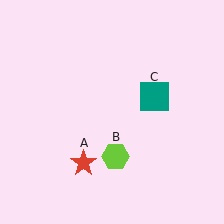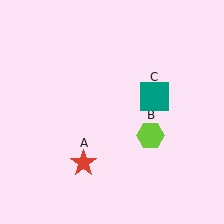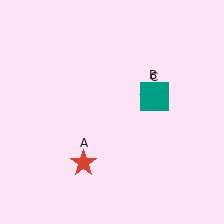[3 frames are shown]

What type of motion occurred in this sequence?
The lime hexagon (object B) rotated counterclockwise around the center of the scene.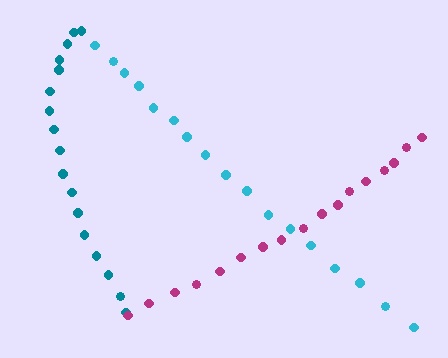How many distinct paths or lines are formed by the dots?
There are 3 distinct paths.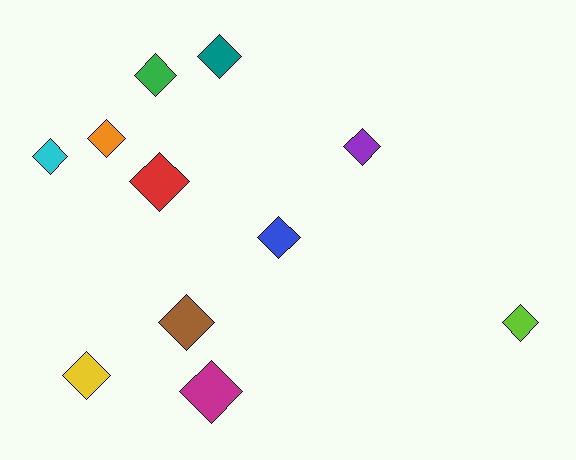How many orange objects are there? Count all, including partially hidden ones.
There is 1 orange object.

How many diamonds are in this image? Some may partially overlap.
There are 11 diamonds.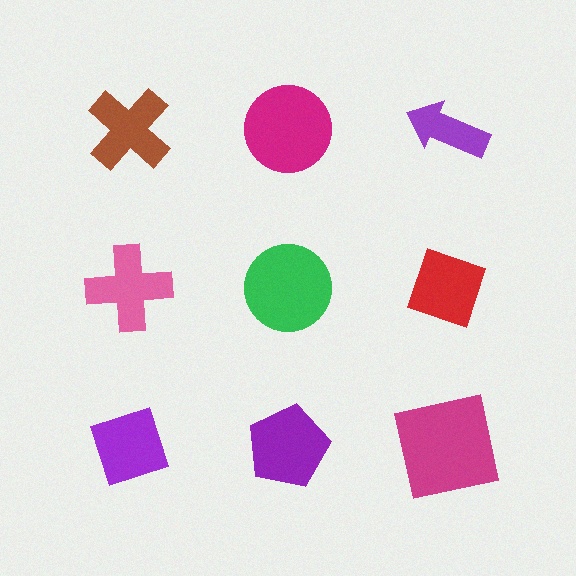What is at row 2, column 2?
A green circle.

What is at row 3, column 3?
A magenta square.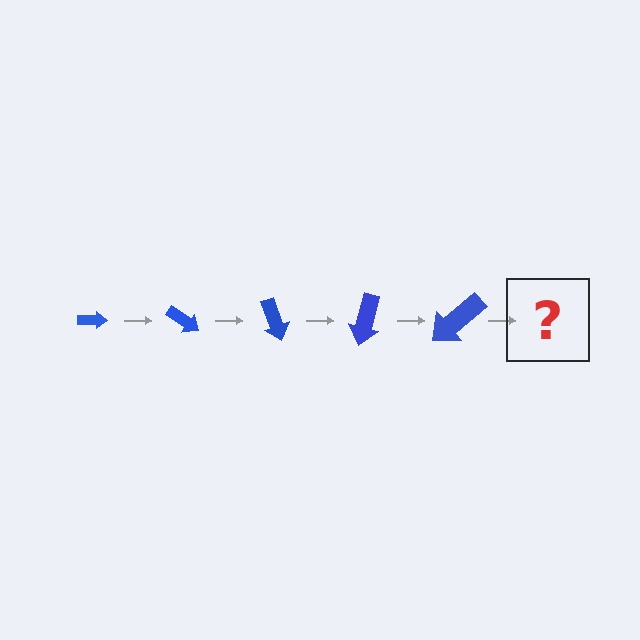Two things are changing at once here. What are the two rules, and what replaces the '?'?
The two rules are that the arrow grows larger each step and it rotates 35 degrees each step. The '?' should be an arrow, larger than the previous one and rotated 175 degrees from the start.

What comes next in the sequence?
The next element should be an arrow, larger than the previous one and rotated 175 degrees from the start.